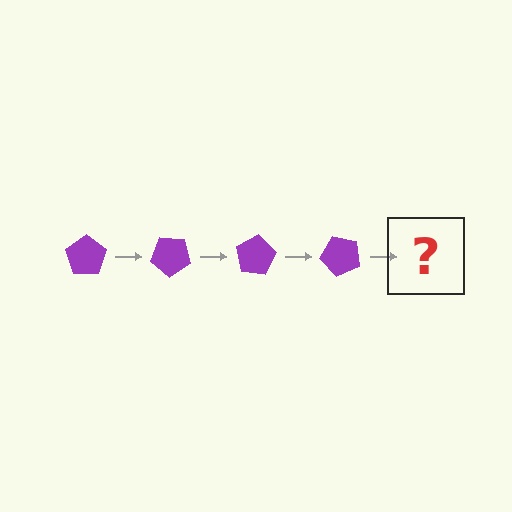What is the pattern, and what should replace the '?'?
The pattern is that the pentagon rotates 40 degrees each step. The '?' should be a purple pentagon rotated 160 degrees.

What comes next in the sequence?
The next element should be a purple pentagon rotated 160 degrees.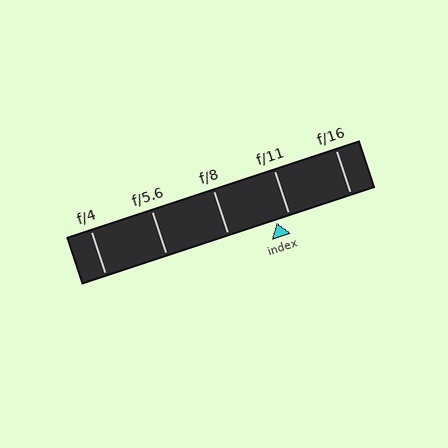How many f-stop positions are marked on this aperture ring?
There are 5 f-stop positions marked.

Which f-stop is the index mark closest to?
The index mark is closest to f/11.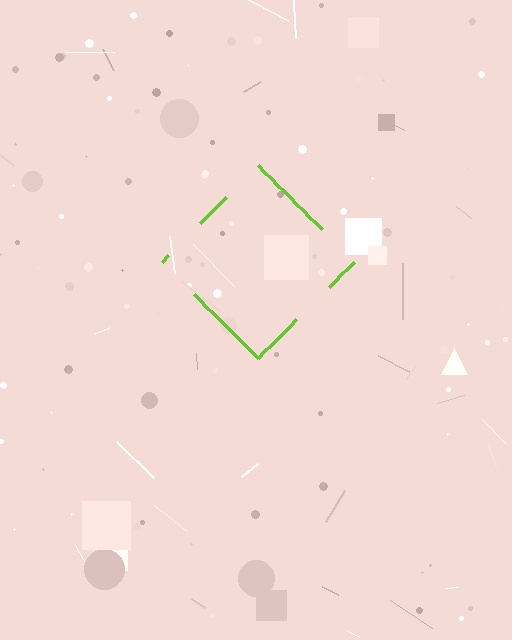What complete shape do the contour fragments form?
The contour fragments form a diamond.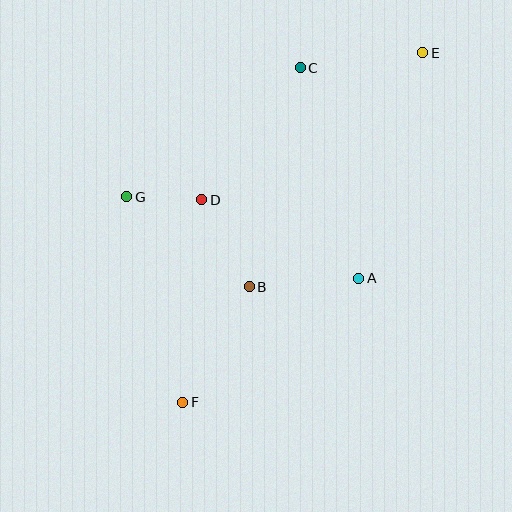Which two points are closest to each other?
Points D and G are closest to each other.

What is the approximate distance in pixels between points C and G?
The distance between C and G is approximately 216 pixels.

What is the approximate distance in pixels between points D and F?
The distance between D and F is approximately 204 pixels.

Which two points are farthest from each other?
Points E and F are farthest from each other.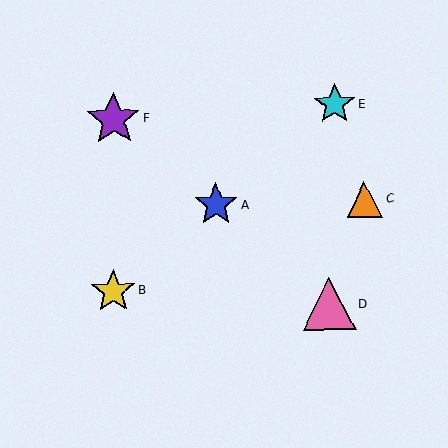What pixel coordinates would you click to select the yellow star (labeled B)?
Click at (113, 291) to select the yellow star B.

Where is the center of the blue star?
The center of the blue star is at (216, 205).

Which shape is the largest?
The purple star (labeled F) is the largest.